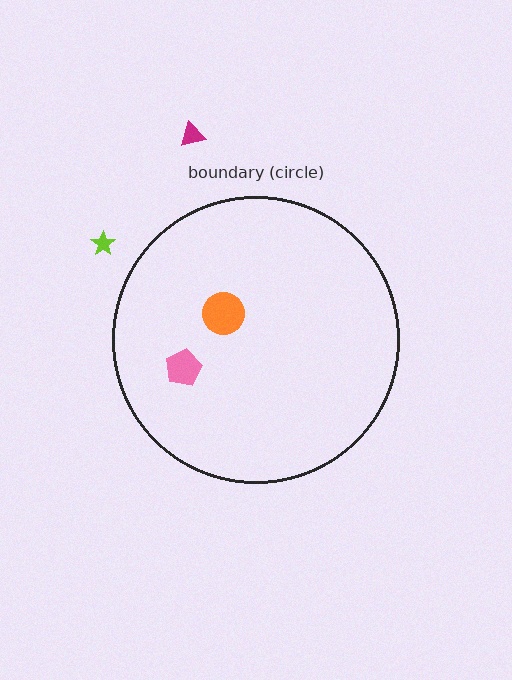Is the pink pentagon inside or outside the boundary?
Inside.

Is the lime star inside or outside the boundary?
Outside.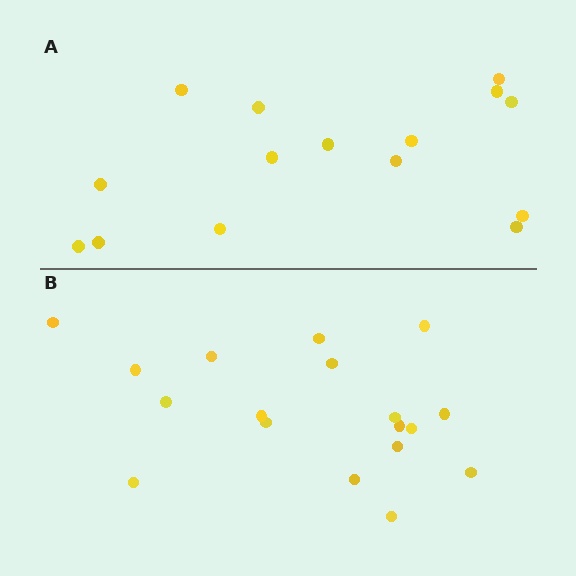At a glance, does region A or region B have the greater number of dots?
Region B (the bottom region) has more dots.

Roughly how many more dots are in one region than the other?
Region B has just a few more — roughly 2 or 3 more dots than region A.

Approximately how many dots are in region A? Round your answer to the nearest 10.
About 20 dots. (The exact count is 15, which rounds to 20.)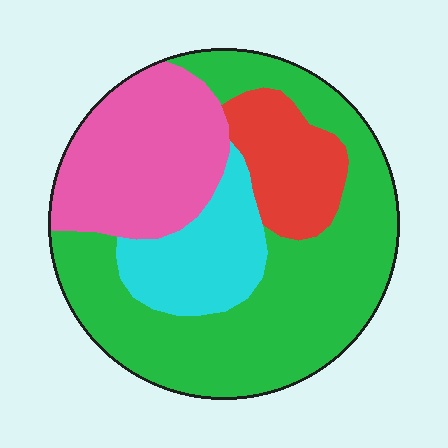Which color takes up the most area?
Green, at roughly 50%.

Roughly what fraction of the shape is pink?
Pink takes up about one quarter (1/4) of the shape.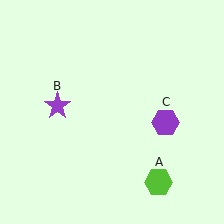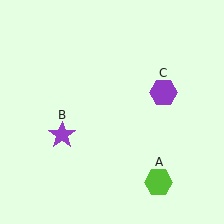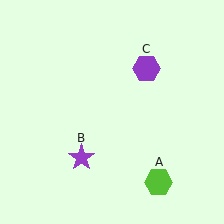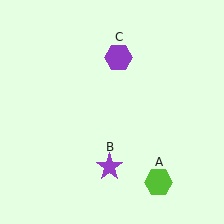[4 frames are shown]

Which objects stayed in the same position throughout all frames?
Lime hexagon (object A) remained stationary.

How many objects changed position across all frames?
2 objects changed position: purple star (object B), purple hexagon (object C).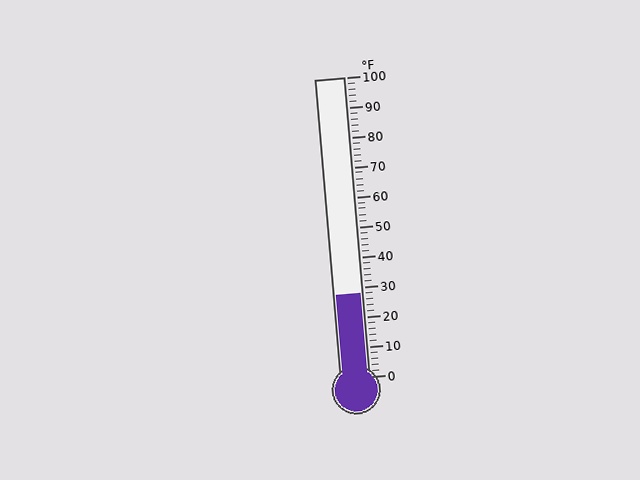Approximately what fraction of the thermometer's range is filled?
The thermometer is filled to approximately 30% of its range.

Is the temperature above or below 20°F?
The temperature is above 20°F.